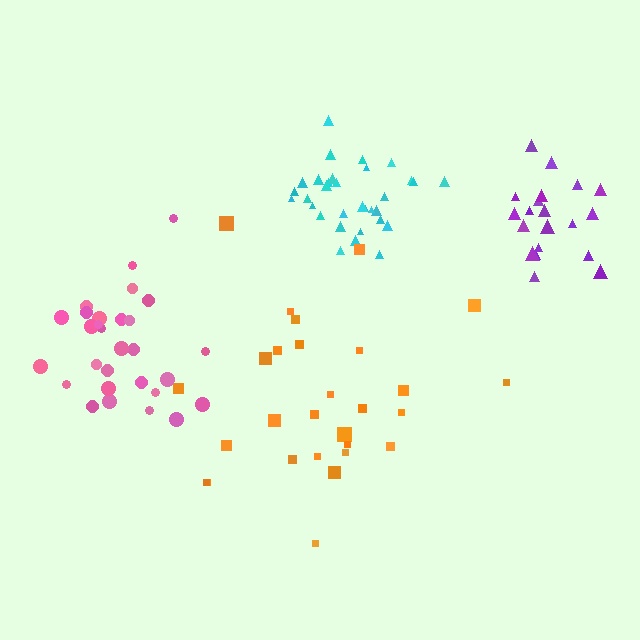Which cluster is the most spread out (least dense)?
Orange.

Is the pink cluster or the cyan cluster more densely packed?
Cyan.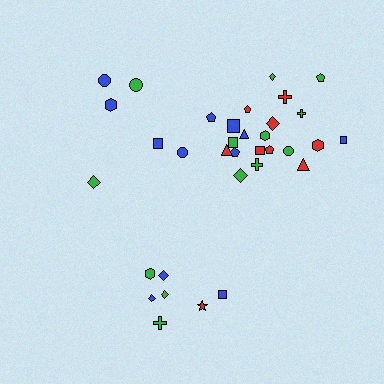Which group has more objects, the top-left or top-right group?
The top-right group.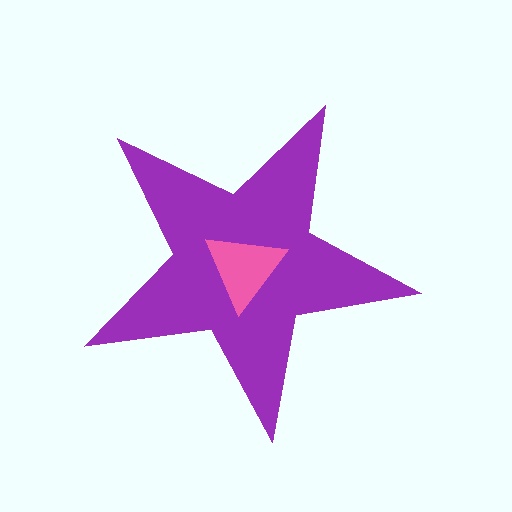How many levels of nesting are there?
2.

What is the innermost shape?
The pink triangle.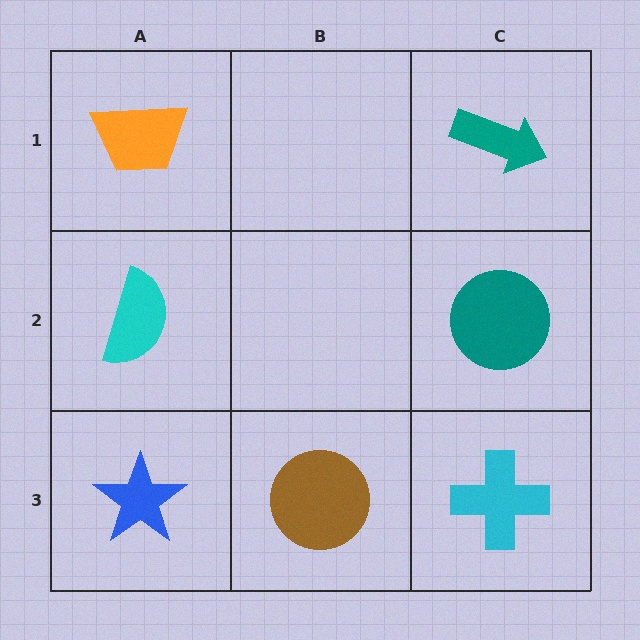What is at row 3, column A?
A blue star.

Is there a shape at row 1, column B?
No, that cell is empty.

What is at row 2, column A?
A cyan semicircle.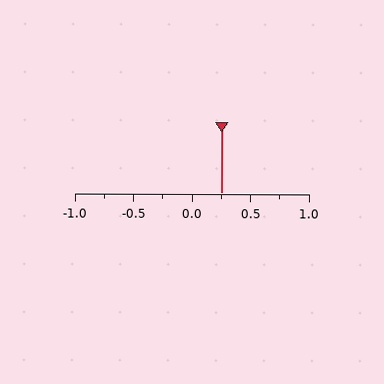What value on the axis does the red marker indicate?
The marker indicates approximately 0.25.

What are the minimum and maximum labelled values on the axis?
The axis runs from -1.0 to 1.0.